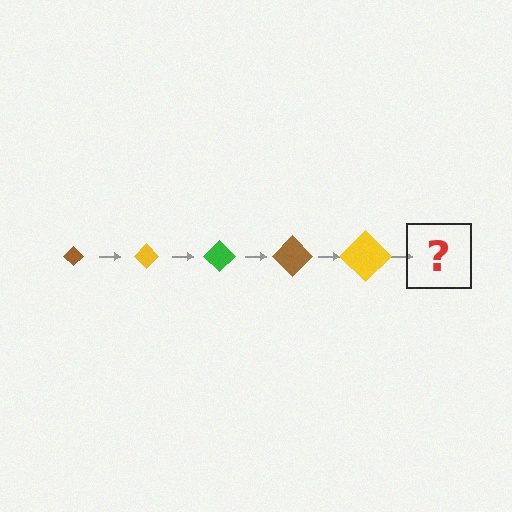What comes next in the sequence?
The next element should be a green diamond, larger than the previous one.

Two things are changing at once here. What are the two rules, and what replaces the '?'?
The two rules are that the diamond grows larger each step and the color cycles through brown, yellow, and green. The '?' should be a green diamond, larger than the previous one.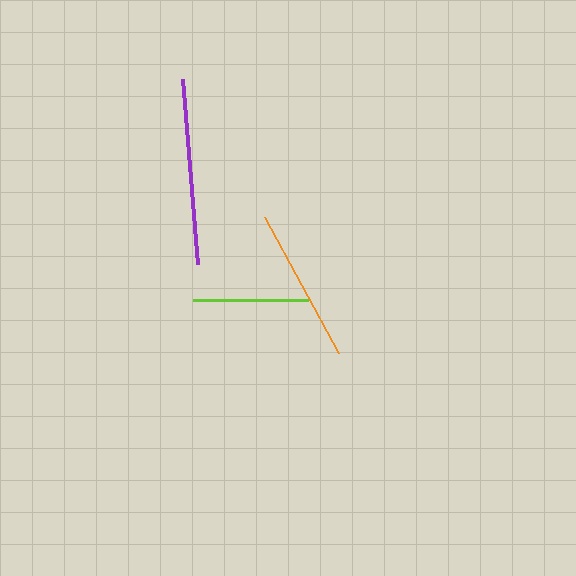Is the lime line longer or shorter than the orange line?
The orange line is longer than the lime line.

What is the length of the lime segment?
The lime segment is approximately 115 pixels long.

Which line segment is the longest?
The purple line is the longest at approximately 186 pixels.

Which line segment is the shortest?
The lime line is the shortest at approximately 115 pixels.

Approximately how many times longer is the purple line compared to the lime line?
The purple line is approximately 1.6 times the length of the lime line.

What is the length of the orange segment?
The orange segment is approximately 155 pixels long.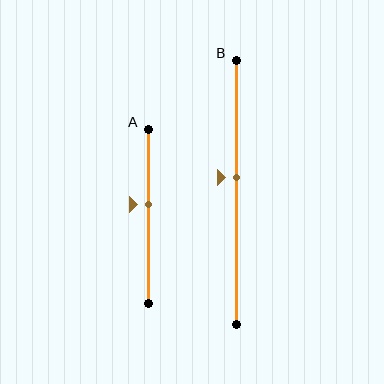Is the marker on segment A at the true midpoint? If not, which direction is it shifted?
No, the marker on segment A is shifted upward by about 7% of the segment length.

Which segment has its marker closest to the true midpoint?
Segment B has its marker closest to the true midpoint.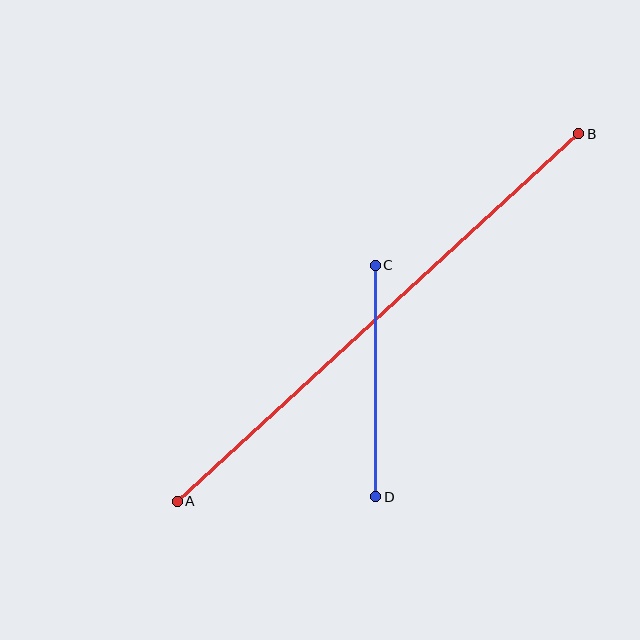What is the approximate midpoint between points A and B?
The midpoint is at approximately (378, 318) pixels.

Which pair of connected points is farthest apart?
Points A and B are farthest apart.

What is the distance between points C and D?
The distance is approximately 231 pixels.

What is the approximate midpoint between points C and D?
The midpoint is at approximately (376, 381) pixels.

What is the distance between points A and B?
The distance is approximately 544 pixels.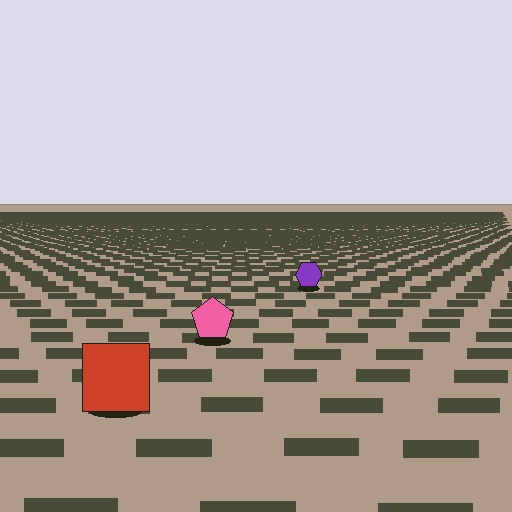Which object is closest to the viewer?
The red square is closest. The texture marks near it are larger and more spread out.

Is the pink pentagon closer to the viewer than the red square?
No. The red square is closer — you can tell from the texture gradient: the ground texture is coarser near it.